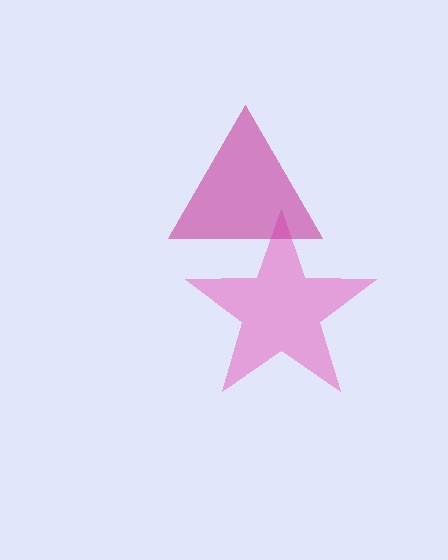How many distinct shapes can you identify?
There are 2 distinct shapes: a pink star, a magenta triangle.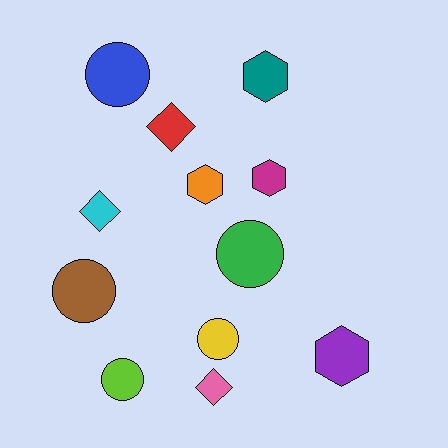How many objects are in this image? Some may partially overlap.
There are 12 objects.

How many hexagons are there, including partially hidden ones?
There are 4 hexagons.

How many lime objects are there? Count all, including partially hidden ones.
There is 1 lime object.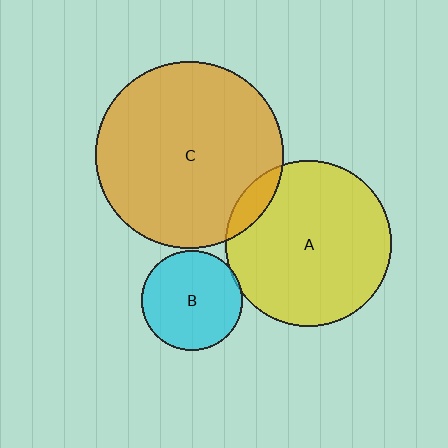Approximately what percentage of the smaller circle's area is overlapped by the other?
Approximately 5%.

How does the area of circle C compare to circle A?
Approximately 1.3 times.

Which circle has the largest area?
Circle C (orange).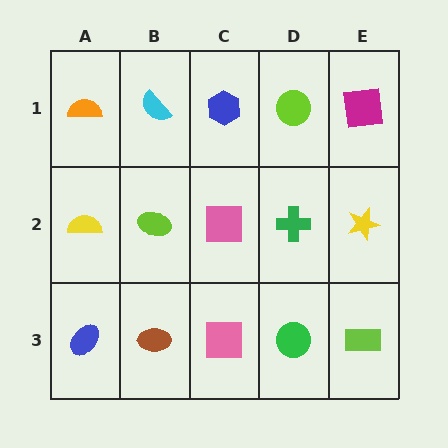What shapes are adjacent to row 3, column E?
A yellow star (row 2, column E), a green circle (row 3, column D).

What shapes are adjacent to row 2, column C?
A blue hexagon (row 1, column C), a pink square (row 3, column C), a lime ellipse (row 2, column B), a green cross (row 2, column D).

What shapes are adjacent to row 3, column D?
A green cross (row 2, column D), a pink square (row 3, column C), a lime rectangle (row 3, column E).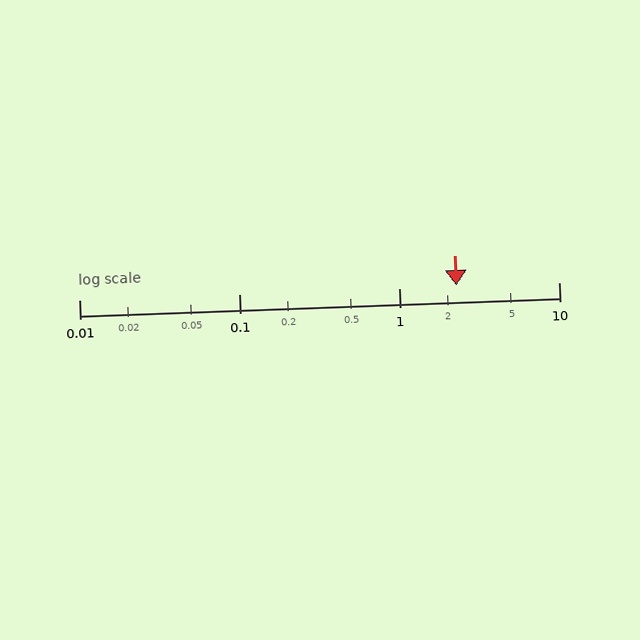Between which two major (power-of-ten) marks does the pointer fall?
The pointer is between 1 and 10.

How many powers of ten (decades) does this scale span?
The scale spans 3 decades, from 0.01 to 10.